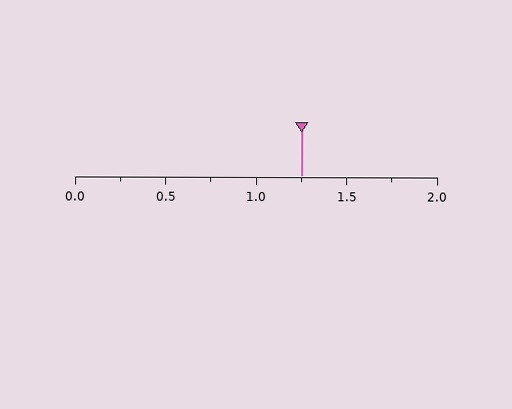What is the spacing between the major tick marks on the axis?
The major ticks are spaced 0.5 apart.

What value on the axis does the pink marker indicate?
The marker indicates approximately 1.25.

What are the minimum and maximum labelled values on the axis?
The axis runs from 0.0 to 2.0.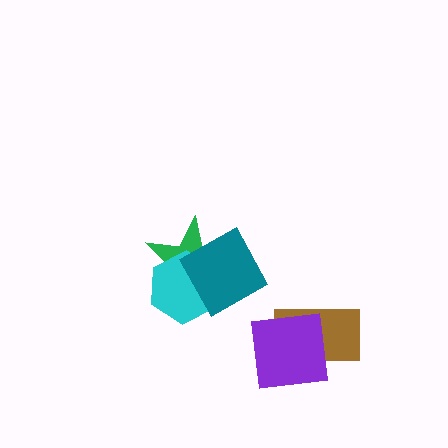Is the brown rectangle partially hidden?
Yes, it is partially covered by another shape.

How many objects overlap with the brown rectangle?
1 object overlaps with the brown rectangle.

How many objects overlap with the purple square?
1 object overlaps with the purple square.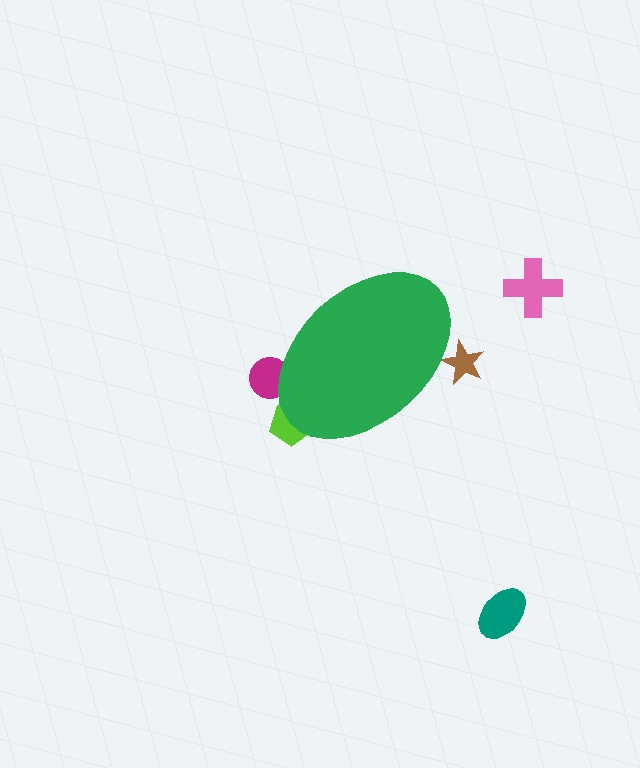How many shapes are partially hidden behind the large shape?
3 shapes are partially hidden.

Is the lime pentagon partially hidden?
Yes, the lime pentagon is partially hidden behind the green ellipse.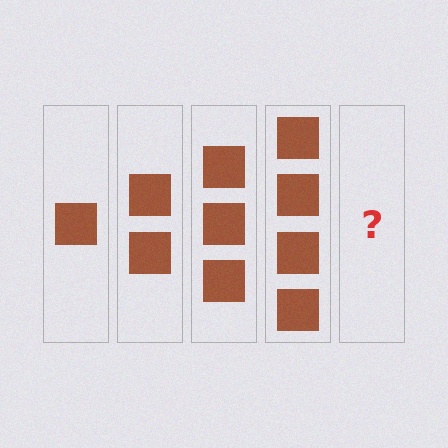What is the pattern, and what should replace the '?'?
The pattern is that each step adds one more square. The '?' should be 5 squares.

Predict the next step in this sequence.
The next step is 5 squares.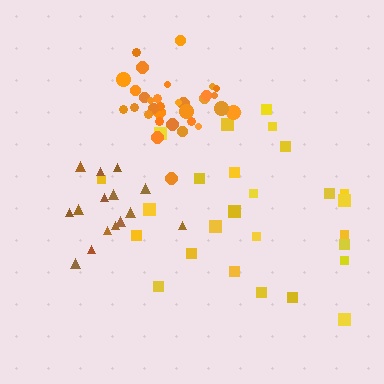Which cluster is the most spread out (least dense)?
Yellow.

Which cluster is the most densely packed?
Orange.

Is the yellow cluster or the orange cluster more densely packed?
Orange.